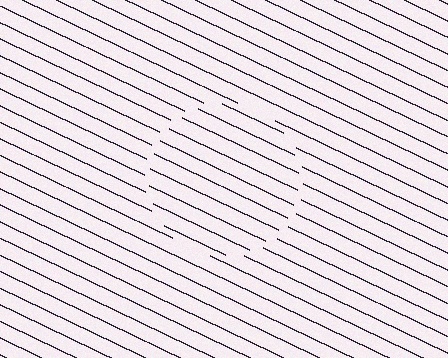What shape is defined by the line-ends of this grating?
An illusory circle. The interior of the shape contains the same grating, shifted by half a period — the contour is defined by the phase discontinuity where line-ends from the inner and outer gratings abut.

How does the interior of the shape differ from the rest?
The interior of the shape contains the same grating, shifted by half a period — the contour is defined by the phase discontinuity where line-ends from the inner and outer gratings abut.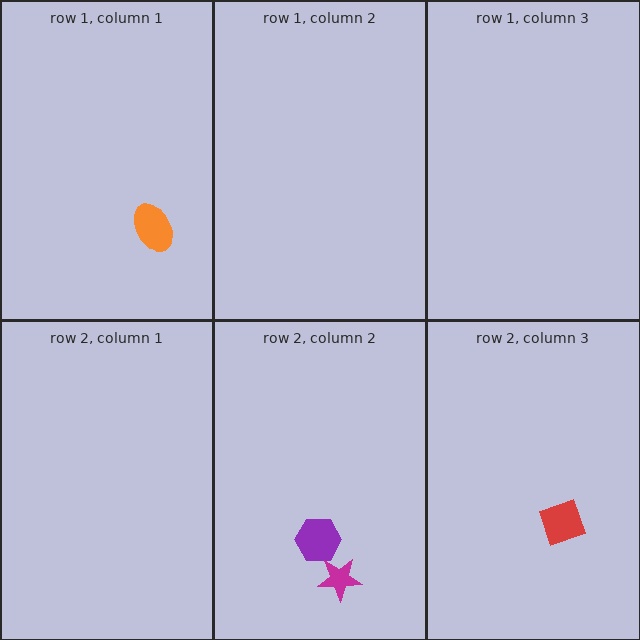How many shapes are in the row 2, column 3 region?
1.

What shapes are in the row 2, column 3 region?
The red diamond.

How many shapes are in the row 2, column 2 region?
2.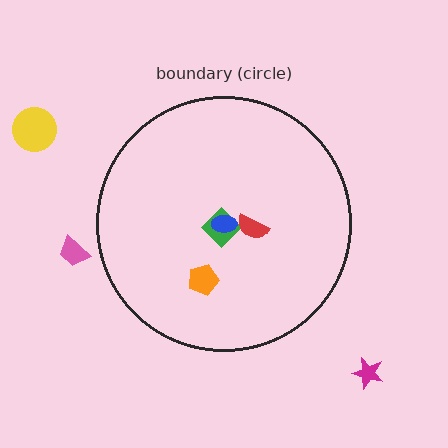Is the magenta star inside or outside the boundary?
Outside.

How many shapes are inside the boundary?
4 inside, 3 outside.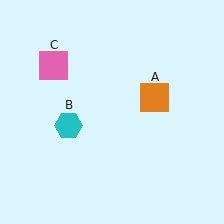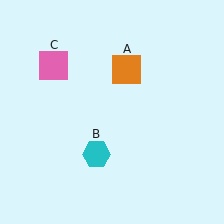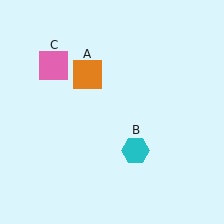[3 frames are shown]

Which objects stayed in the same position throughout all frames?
Pink square (object C) remained stationary.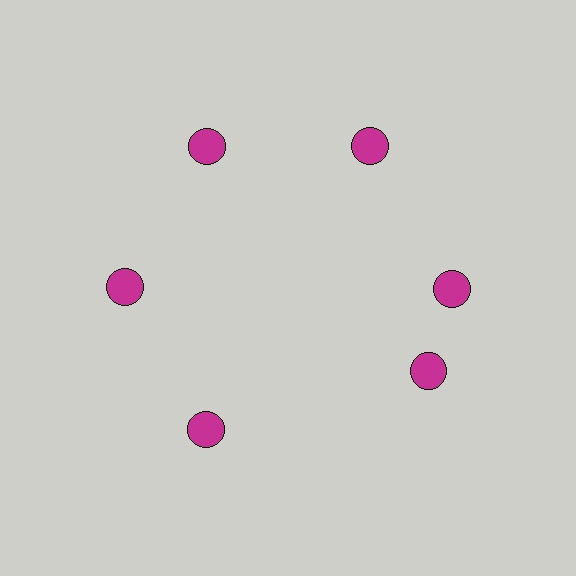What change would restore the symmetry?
The symmetry would be restored by rotating it back into even spacing with its neighbors so that all 6 circles sit at equal angles and equal distance from the center.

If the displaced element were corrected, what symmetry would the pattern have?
It would have 6-fold rotational symmetry — the pattern would map onto itself every 60 degrees.